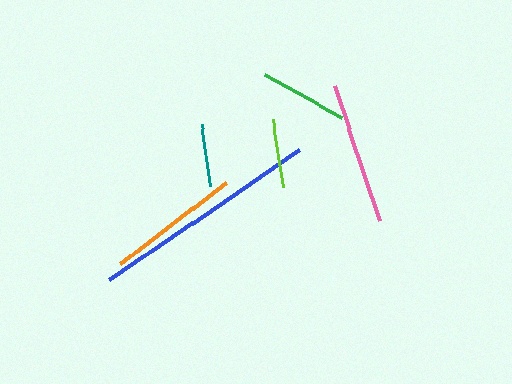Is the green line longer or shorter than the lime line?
The green line is longer than the lime line.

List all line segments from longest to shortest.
From longest to shortest: blue, pink, orange, green, lime, teal.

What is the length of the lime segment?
The lime segment is approximately 68 pixels long.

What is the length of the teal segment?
The teal segment is approximately 63 pixels long.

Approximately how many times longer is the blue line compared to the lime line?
The blue line is approximately 3.4 times the length of the lime line.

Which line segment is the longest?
The blue line is the longest at approximately 229 pixels.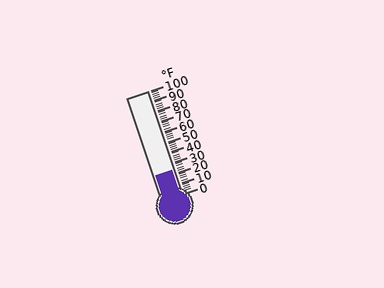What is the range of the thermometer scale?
The thermometer scale ranges from 0°F to 100°F.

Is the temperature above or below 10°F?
The temperature is above 10°F.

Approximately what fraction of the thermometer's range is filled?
The thermometer is filled to approximately 25% of its range.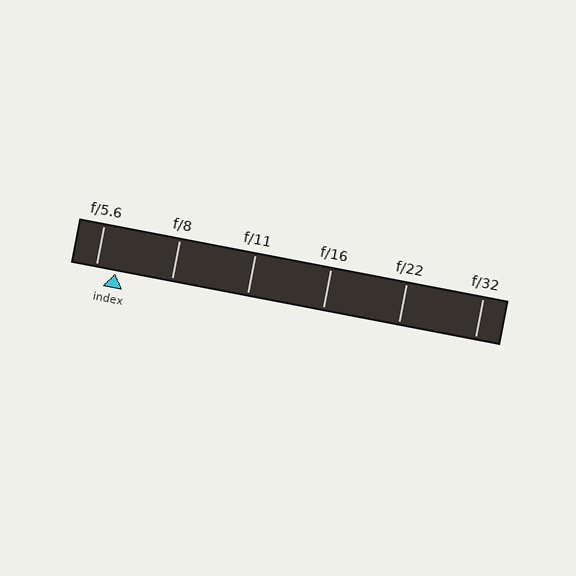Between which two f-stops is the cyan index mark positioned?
The index mark is between f/5.6 and f/8.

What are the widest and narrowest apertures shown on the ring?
The widest aperture shown is f/5.6 and the narrowest is f/32.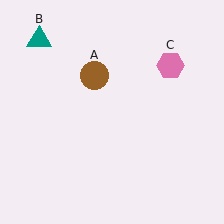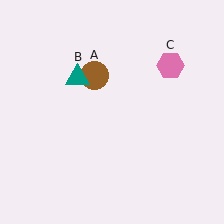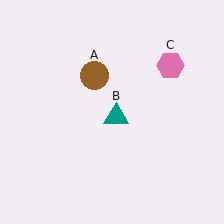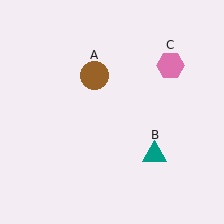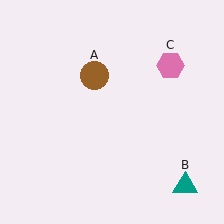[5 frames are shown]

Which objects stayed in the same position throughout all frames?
Brown circle (object A) and pink hexagon (object C) remained stationary.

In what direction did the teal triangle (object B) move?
The teal triangle (object B) moved down and to the right.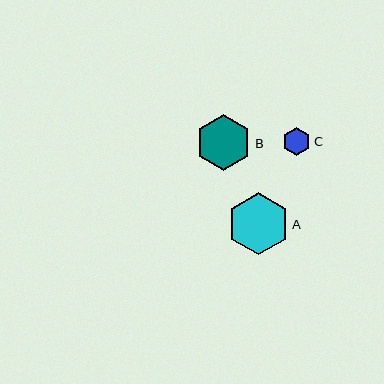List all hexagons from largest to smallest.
From largest to smallest: A, B, C.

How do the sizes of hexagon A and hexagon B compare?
Hexagon A and hexagon B are approximately the same size.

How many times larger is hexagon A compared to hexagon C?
Hexagon A is approximately 2.2 times the size of hexagon C.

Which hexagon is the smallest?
Hexagon C is the smallest with a size of approximately 28 pixels.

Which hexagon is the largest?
Hexagon A is the largest with a size of approximately 62 pixels.